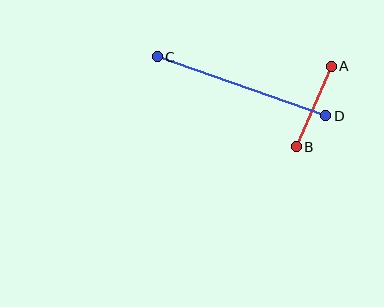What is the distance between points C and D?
The distance is approximately 178 pixels.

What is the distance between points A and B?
The distance is approximately 87 pixels.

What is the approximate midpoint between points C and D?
The midpoint is at approximately (241, 86) pixels.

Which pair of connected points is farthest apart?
Points C and D are farthest apart.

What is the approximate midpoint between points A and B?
The midpoint is at approximately (314, 106) pixels.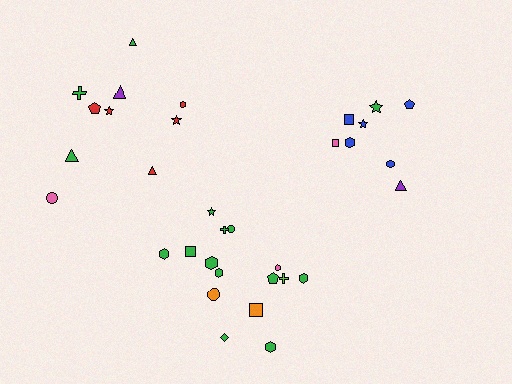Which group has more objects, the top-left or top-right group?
The top-left group.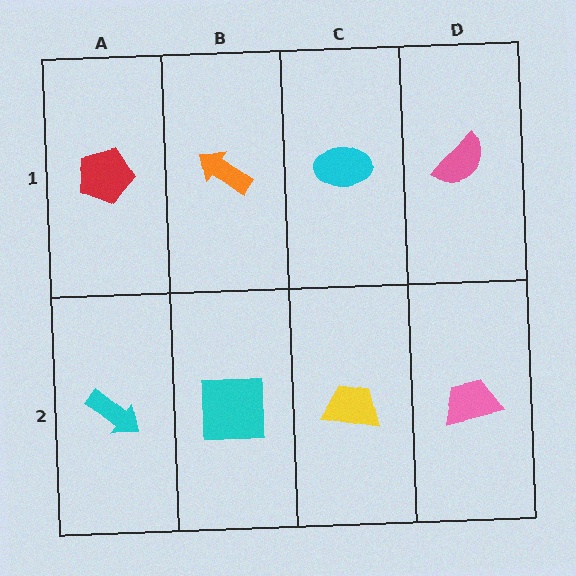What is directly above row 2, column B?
An orange arrow.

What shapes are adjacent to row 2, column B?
An orange arrow (row 1, column B), a cyan arrow (row 2, column A), a yellow trapezoid (row 2, column C).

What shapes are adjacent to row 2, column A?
A red pentagon (row 1, column A), a cyan square (row 2, column B).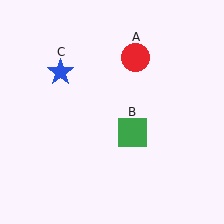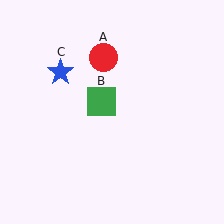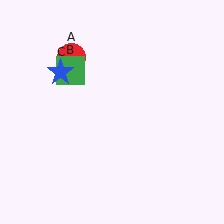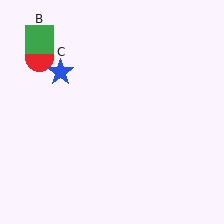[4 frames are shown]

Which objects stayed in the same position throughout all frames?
Blue star (object C) remained stationary.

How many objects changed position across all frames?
2 objects changed position: red circle (object A), green square (object B).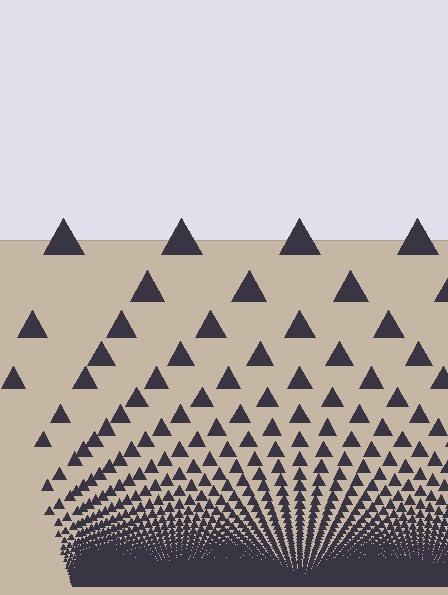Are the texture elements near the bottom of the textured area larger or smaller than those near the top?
Smaller. The gradient is inverted — elements near the bottom are smaller and denser.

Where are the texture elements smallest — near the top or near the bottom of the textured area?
Near the bottom.